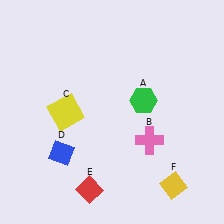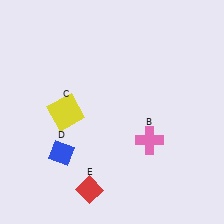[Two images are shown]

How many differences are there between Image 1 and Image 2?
There are 2 differences between the two images.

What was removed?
The green hexagon (A), the yellow diamond (F) were removed in Image 2.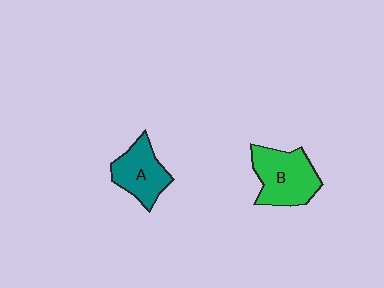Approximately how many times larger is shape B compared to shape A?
Approximately 1.3 times.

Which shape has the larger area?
Shape B (green).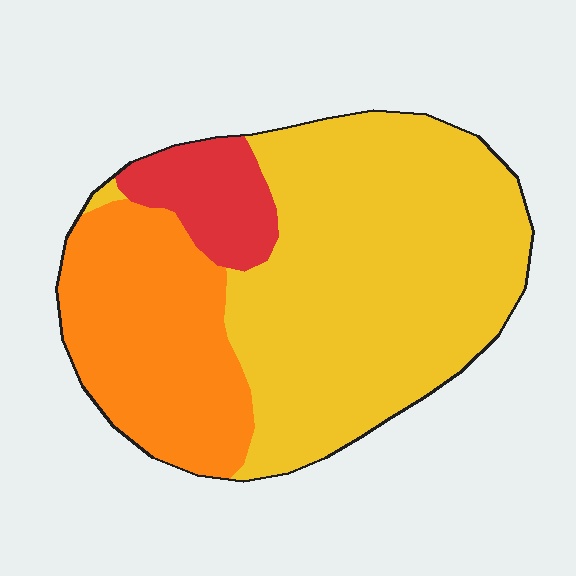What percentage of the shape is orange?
Orange covers 29% of the shape.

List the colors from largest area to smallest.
From largest to smallest: yellow, orange, red.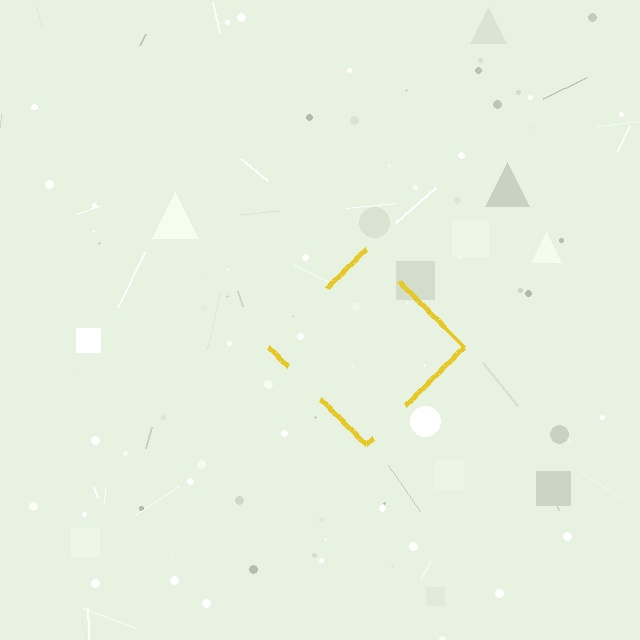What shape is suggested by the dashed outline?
The dashed outline suggests a diamond.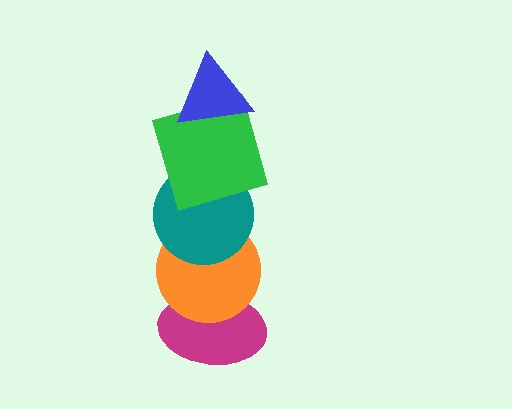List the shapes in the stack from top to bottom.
From top to bottom: the blue triangle, the green square, the teal circle, the orange circle, the magenta ellipse.